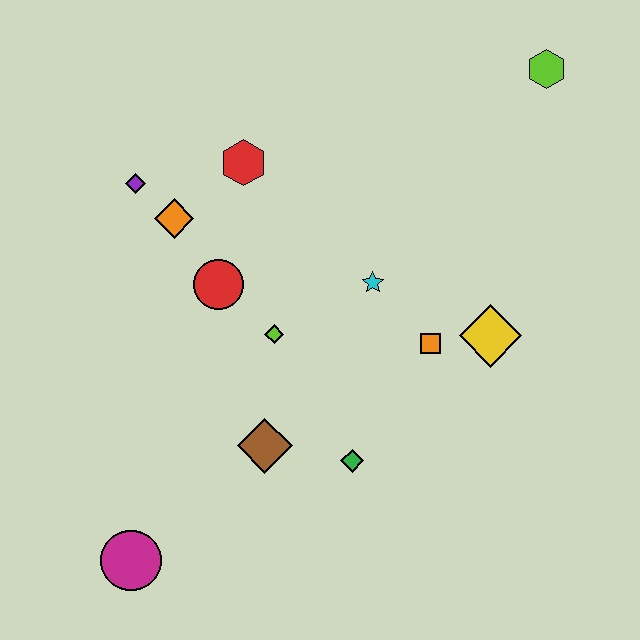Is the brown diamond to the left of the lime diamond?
Yes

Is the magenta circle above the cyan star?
No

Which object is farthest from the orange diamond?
The lime hexagon is farthest from the orange diamond.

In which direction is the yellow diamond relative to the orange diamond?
The yellow diamond is to the right of the orange diamond.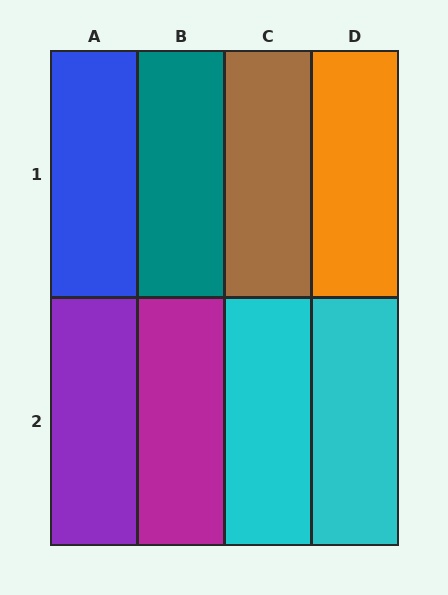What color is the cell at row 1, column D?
Orange.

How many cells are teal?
1 cell is teal.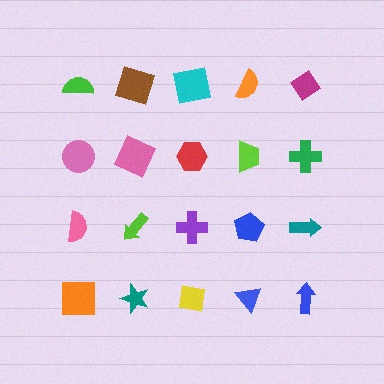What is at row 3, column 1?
A pink semicircle.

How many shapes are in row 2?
5 shapes.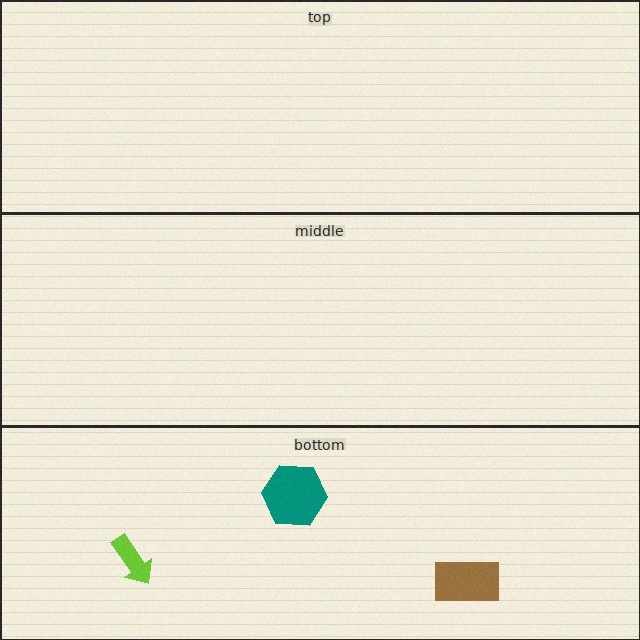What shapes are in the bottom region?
The teal hexagon, the lime arrow, the brown rectangle.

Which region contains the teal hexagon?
The bottom region.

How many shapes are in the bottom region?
3.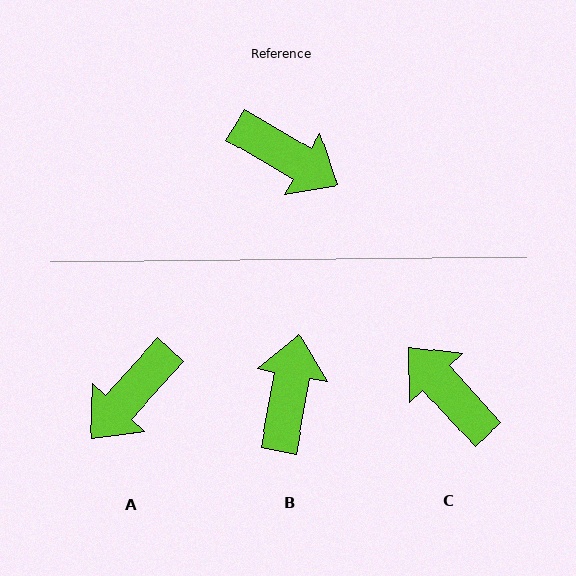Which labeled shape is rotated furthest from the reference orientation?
C, about 163 degrees away.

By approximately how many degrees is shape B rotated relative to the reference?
Approximately 110 degrees counter-clockwise.